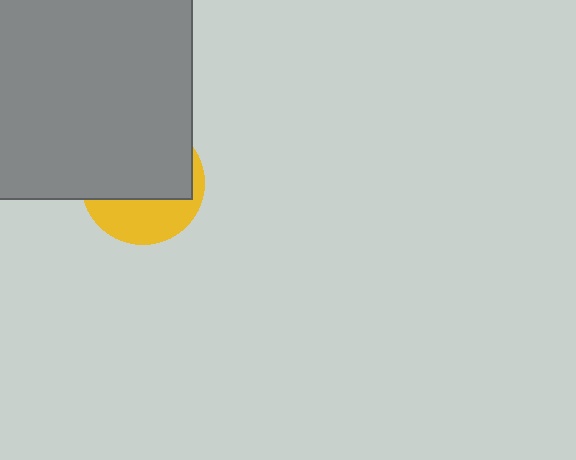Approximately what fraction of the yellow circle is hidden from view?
Roughly 63% of the yellow circle is hidden behind the gray square.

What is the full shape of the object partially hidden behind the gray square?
The partially hidden object is a yellow circle.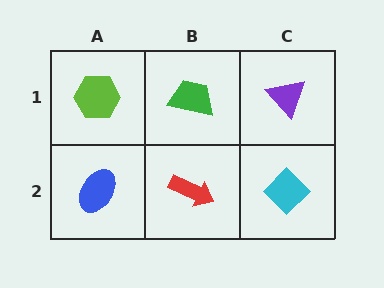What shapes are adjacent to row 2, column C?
A purple triangle (row 1, column C), a red arrow (row 2, column B).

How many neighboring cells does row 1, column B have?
3.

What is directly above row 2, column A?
A lime hexagon.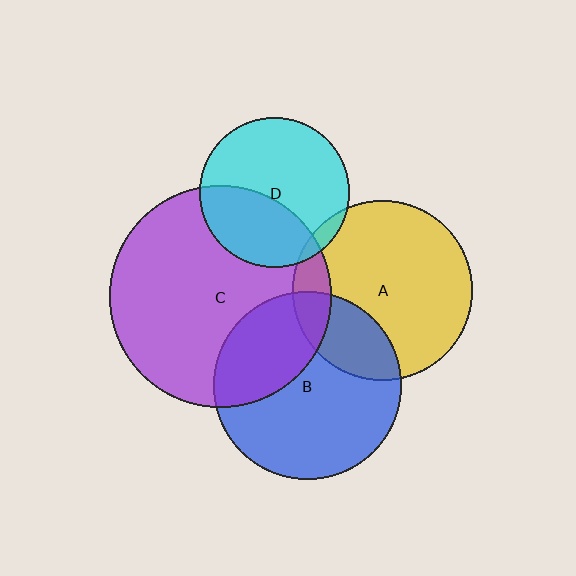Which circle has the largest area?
Circle C (purple).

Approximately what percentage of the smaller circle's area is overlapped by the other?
Approximately 35%.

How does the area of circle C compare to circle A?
Approximately 1.5 times.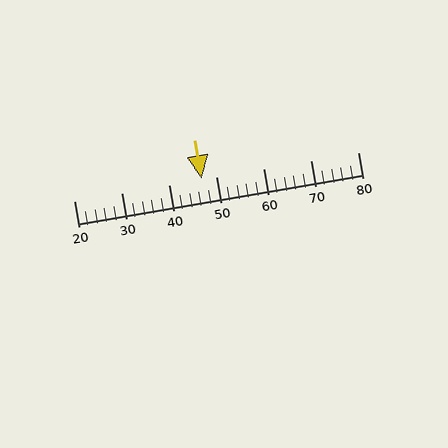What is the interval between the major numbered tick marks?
The major tick marks are spaced 10 units apart.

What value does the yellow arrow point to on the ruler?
The yellow arrow points to approximately 47.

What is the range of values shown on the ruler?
The ruler shows values from 20 to 80.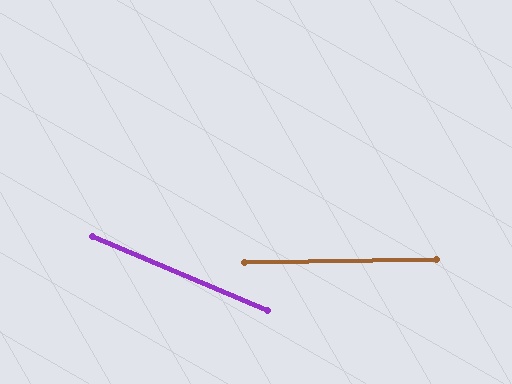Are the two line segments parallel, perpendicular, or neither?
Neither parallel nor perpendicular — they differ by about 24°.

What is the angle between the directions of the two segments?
Approximately 24 degrees.